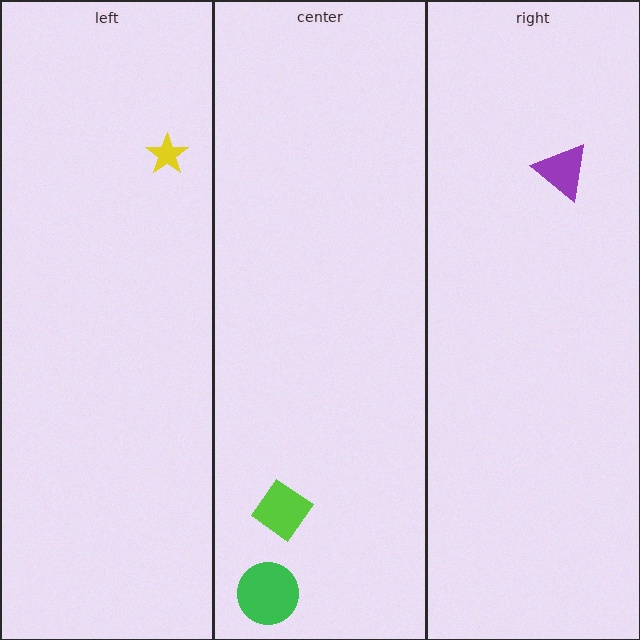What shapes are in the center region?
The lime diamond, the green circle.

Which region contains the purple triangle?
The right region.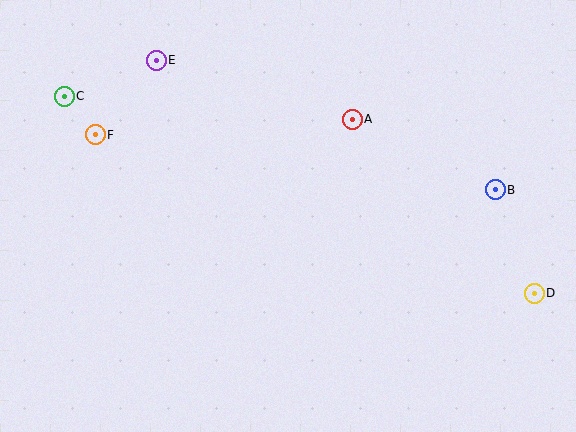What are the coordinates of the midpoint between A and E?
The midpoint between A and E is at (254, 90).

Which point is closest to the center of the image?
Point A at (352, 119) is closest to the center.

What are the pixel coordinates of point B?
Point B is at (495, 190).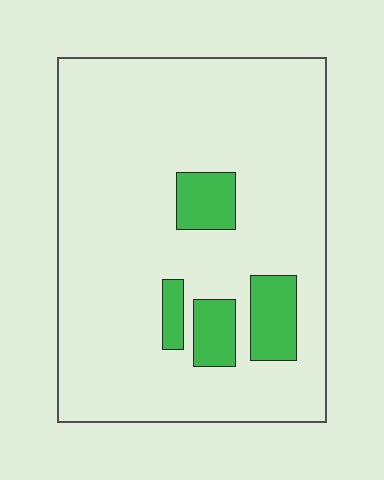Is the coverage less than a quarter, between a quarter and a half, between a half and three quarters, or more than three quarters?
Less than a quarter.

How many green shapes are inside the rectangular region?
4.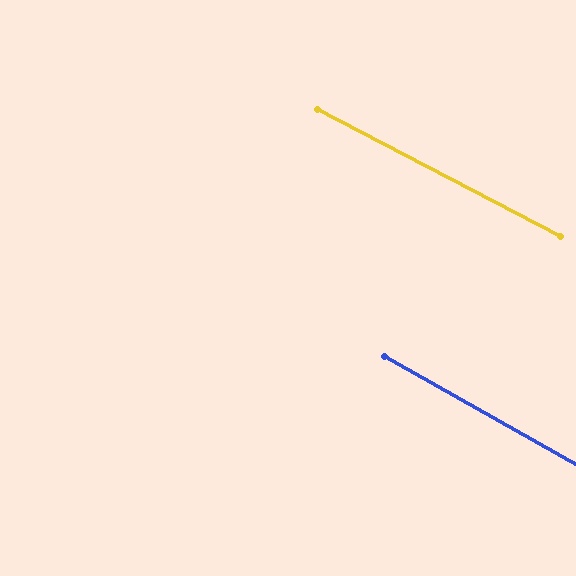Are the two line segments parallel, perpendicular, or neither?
Parallel — their directions differ by only 1.7°.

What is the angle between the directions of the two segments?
Approximately 2 degrees.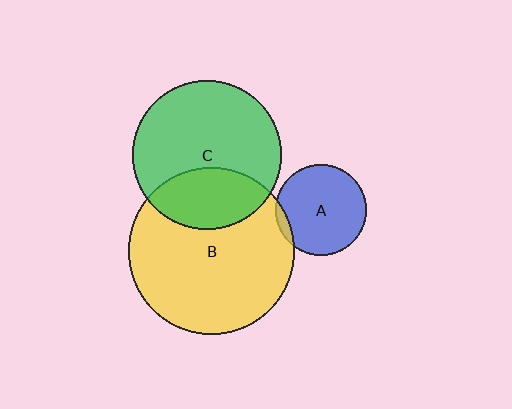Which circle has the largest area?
Circle B (yellow).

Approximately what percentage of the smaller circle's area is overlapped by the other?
Approximately 30%.